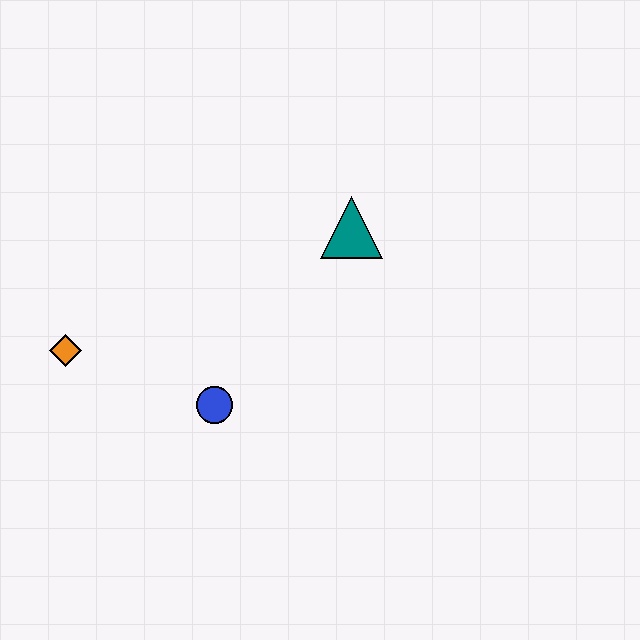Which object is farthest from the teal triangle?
The orange diamond is farthest from the teal triangle.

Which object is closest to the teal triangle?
The blue circle is closest to the teal triangle.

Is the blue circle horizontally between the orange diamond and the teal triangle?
Yes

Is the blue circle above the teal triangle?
No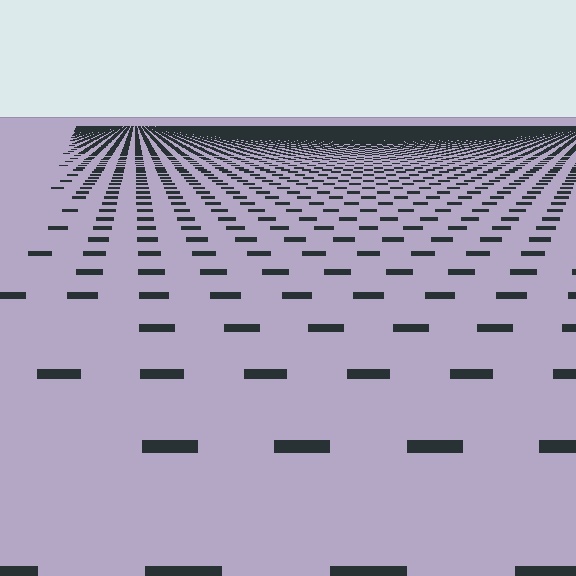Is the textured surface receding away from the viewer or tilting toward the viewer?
The surface is receding away from the viewer. Texture elements get smaller and denser toward the top.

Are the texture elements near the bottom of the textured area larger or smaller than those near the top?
Larger. Near the bottom, elements are closer to the viewer and appear at a bigger on-screen size.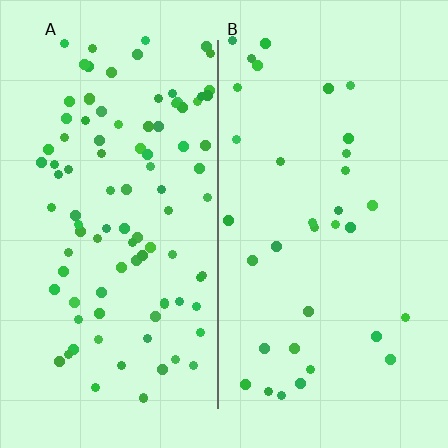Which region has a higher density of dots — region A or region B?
A (the left).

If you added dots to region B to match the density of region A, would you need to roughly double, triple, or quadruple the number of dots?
Approximately triple.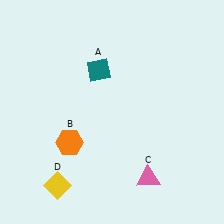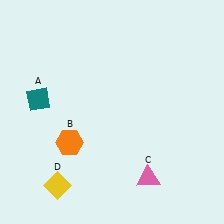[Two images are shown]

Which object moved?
The teal diamond (A) moved left.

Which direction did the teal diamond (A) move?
The teal diamond (A) moved left.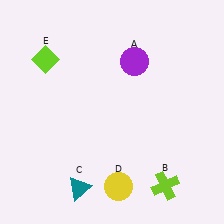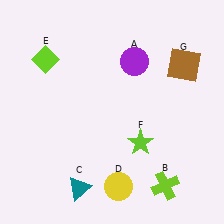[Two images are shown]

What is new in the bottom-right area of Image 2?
A lime star (F) was added in the bottom-right area of Image 2.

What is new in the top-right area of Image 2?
A brown square (G) was added in the top-right area of Image 2.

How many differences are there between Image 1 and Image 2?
There are 2 differences between the two images.